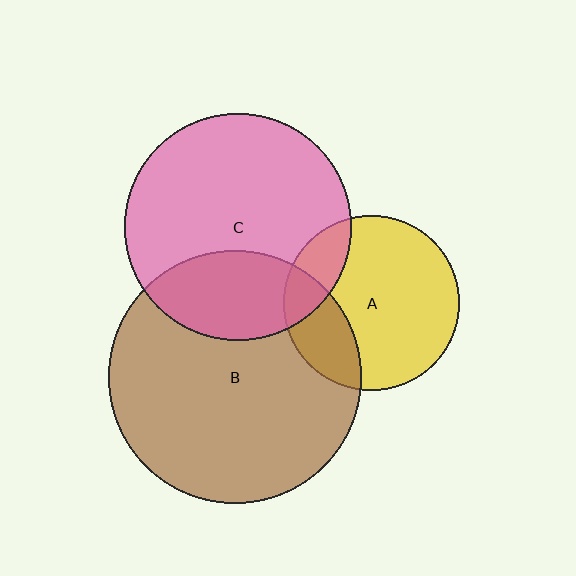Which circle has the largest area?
Circle B (brown).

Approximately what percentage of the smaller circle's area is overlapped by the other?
Approximately 30%.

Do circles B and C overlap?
Yes.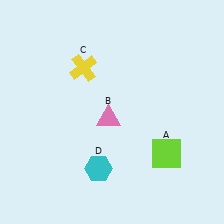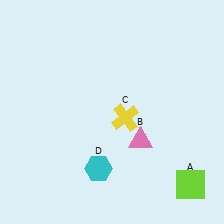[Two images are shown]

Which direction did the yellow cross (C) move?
The yellow cross (C) moved down.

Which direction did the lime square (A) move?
The lime square (A) moved down.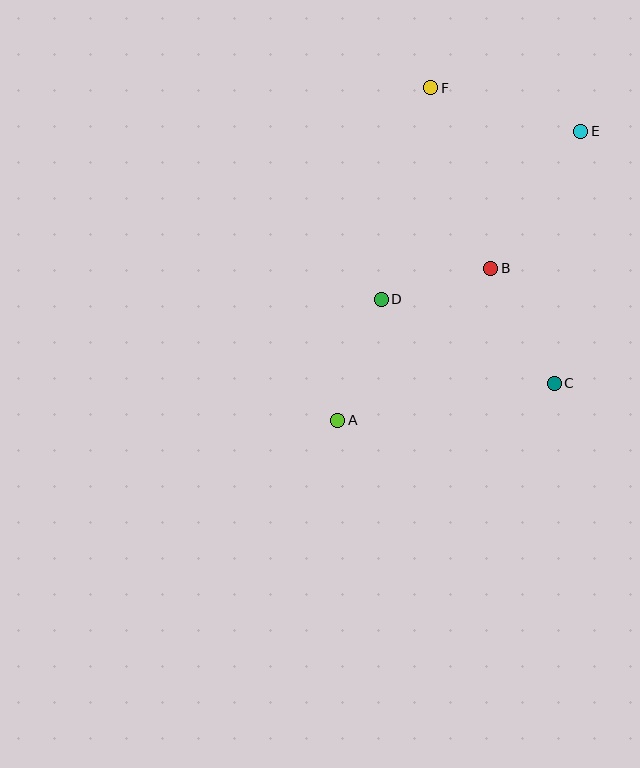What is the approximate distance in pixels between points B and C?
The distance between B and C is approximately 132 pixels.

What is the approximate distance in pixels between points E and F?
The distance between E and F is approximately 156 pixels.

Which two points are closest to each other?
Points B and D are closest to each other.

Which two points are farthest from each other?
Points A and E are farthest from each other.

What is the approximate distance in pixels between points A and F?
The distance between A and F is approximately 345 pixels.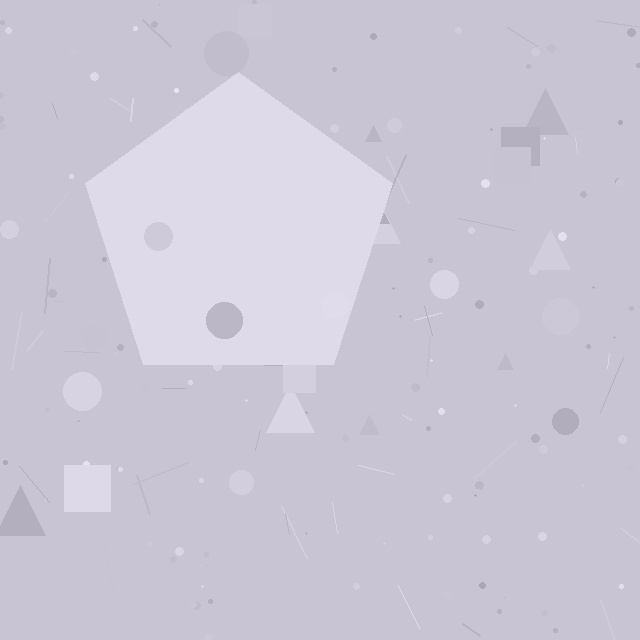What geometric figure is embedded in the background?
A pentagon is embedded in the background.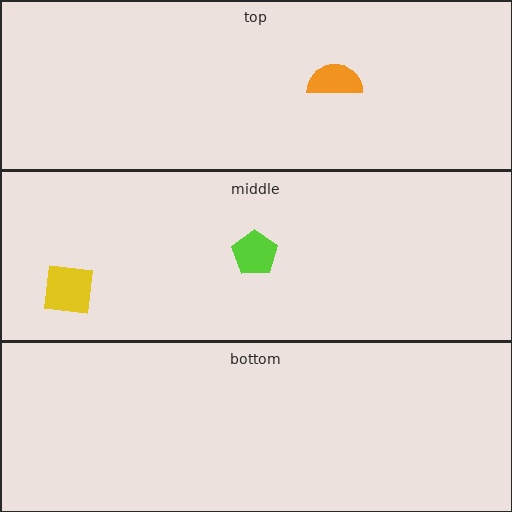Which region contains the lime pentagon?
The middle region.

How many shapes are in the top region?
1.